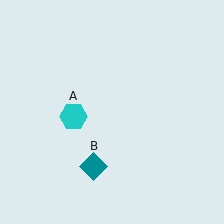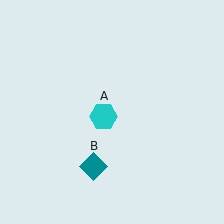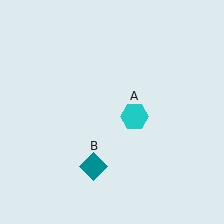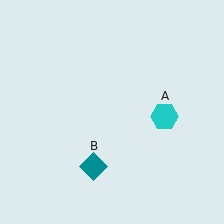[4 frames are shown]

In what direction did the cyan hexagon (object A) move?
The cyan hexagon (object A) moved right.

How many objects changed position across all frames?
1 object changed position: cyan hexagon (object A).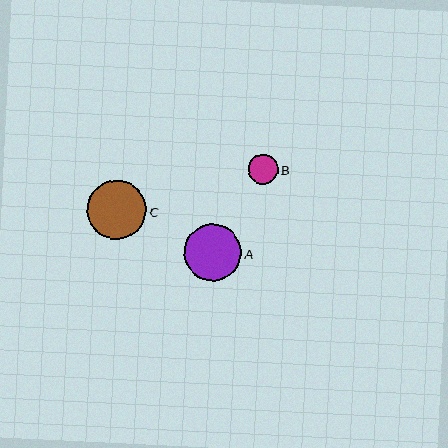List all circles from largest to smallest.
From largest to smallest: C, A, B.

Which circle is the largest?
Circle C is the largest with a size of approximately 59 pixels.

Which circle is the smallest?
Circle B is the smallest with a size of approximately 30 pixels.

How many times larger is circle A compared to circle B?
Circle A is approximately 1.9 times the size of circle B.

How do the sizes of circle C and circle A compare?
Circle C and circle A are approximately the same size.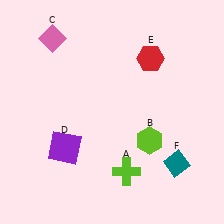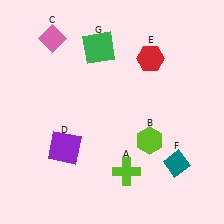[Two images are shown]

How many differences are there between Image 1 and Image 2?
There is 1 difference between the two images.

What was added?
A green square (G) was added in Image 2.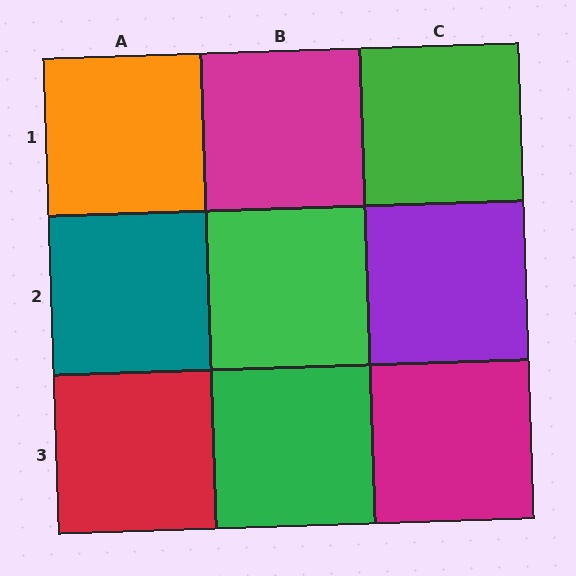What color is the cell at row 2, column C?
Purple.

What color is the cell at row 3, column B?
Green.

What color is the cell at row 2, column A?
Teal.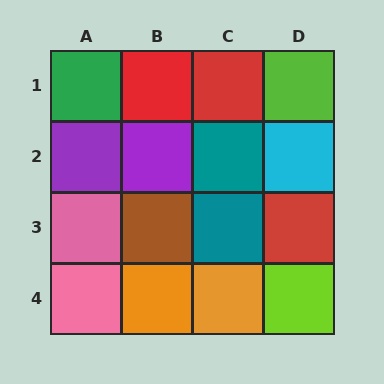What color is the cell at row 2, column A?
Purple.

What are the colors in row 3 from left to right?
Pink, brown, teal, red.